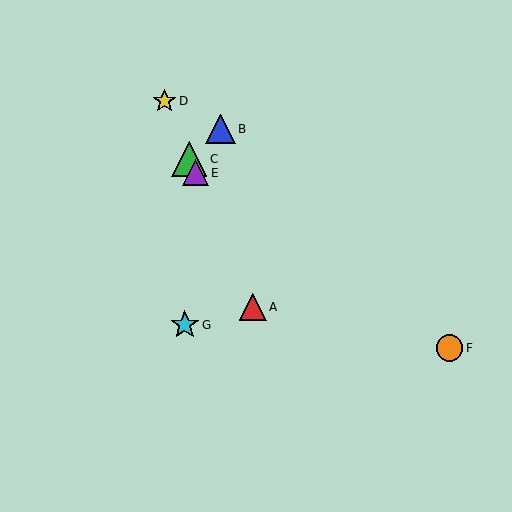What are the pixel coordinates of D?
Object D is at (164, 101).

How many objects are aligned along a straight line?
4 objects (A, C, D, E) are aligned along a straight line.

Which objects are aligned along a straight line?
Objects A, C, D, E are aligned along a straight line.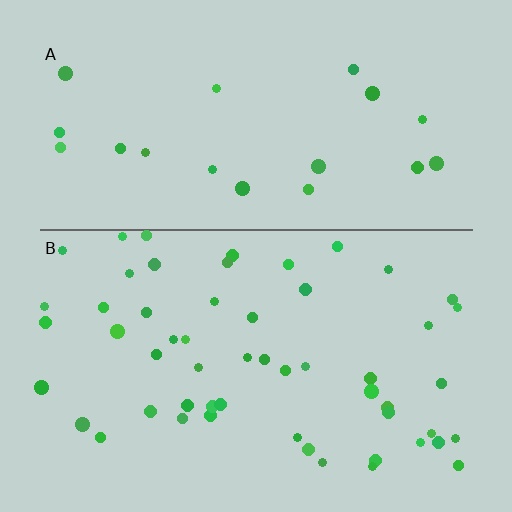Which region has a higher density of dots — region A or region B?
B (the bottom).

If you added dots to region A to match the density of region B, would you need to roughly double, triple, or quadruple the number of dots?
Approximately triple.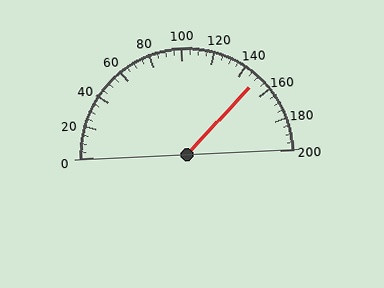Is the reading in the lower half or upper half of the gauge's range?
The reading is in the upper half of the range (0 to 200).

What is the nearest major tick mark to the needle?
The nearest major tick mark is 160.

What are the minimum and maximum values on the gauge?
The gauge ranges from 0 to 200.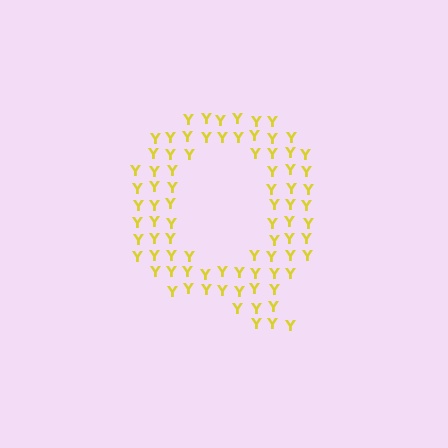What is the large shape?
The large shape is the letter Q.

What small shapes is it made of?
It is made of small letter Y's.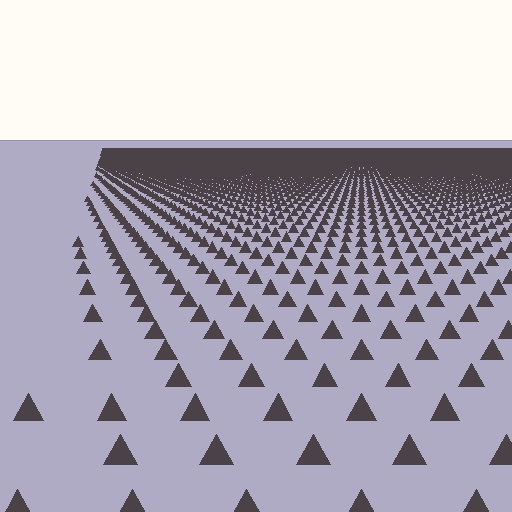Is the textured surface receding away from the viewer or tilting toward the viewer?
The surface is receding away from the viewer. Texture elements get smaller and denser toward the top.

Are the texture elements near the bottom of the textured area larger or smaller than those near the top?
Larger. Near the bottom, elements are closer to the viewer and appear at a bigger on-screen size.